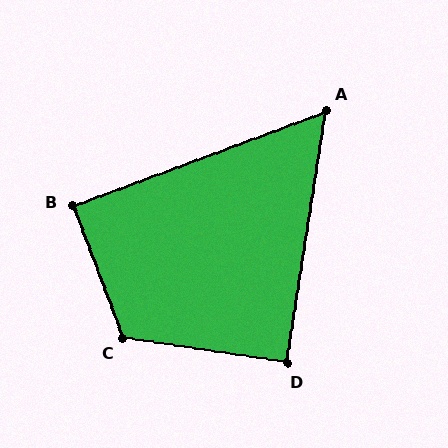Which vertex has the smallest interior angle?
A, at approximately 61 degrees.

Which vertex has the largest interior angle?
C, at approximately 119 degrees.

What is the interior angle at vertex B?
Approximately 90 degrees (approximately right).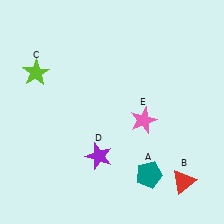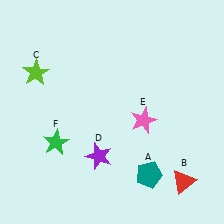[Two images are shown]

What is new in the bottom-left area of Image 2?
A green star (F) was added in the bottom-left area of Image 2.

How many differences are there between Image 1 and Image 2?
There is 1 difference between the two images.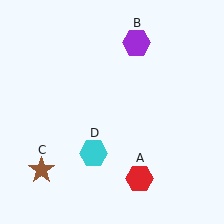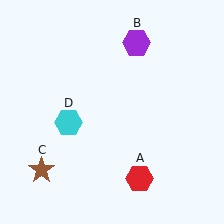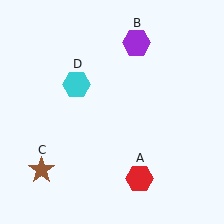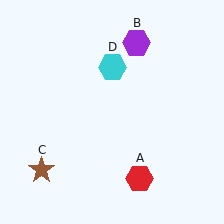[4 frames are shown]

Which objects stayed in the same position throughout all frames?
Red hexagon (object A) and purple hexagon (object B) and brown star (object C) remained stationary.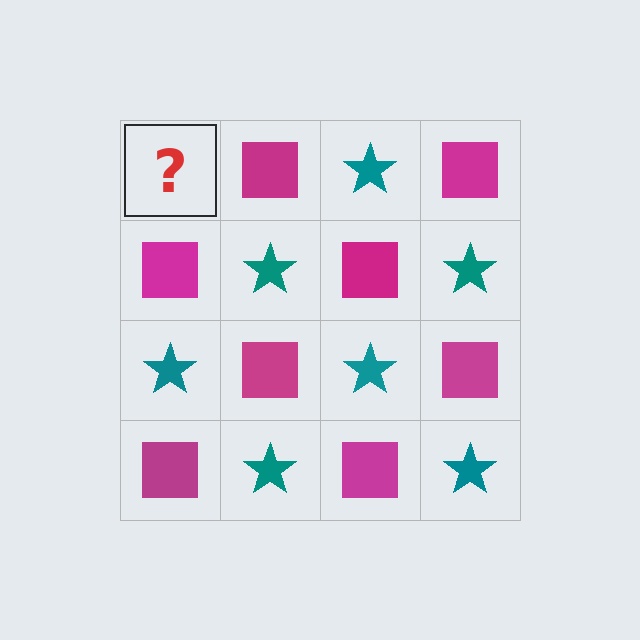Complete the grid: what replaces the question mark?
The question mark should be replaced with a teal star.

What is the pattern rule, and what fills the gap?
The rule is that it alternates teal star and magenta square in a checkerboard pattern. The gap should be filled with a teal star.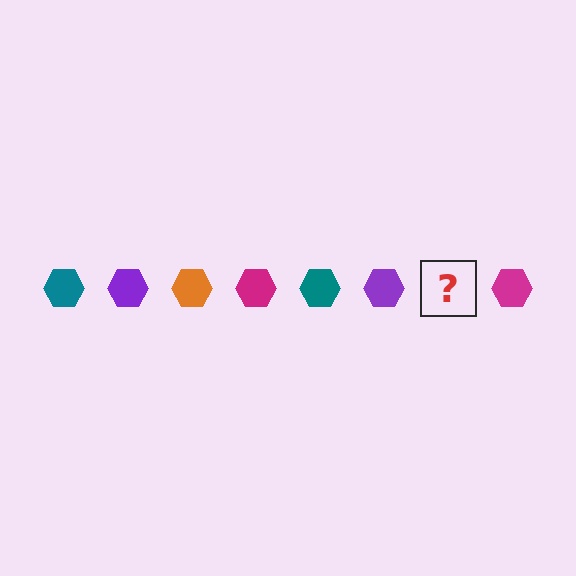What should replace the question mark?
The question mark should be replaced with an orange hexagon.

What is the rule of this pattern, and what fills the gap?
The rule is that the pattern cycles through teal, purple, orange, magenta hexagons. The gap should be filled with an orange hexagon.